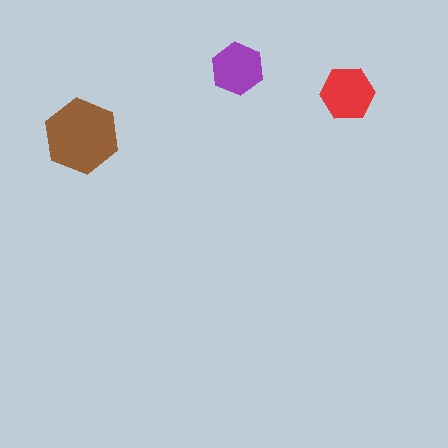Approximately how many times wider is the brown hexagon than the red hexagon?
About 1.5 times wider.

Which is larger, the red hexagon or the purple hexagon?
The red one.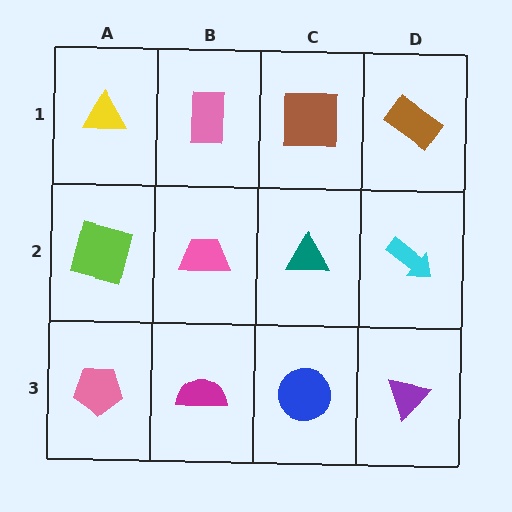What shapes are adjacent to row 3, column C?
A teal triangle (row 2, column C), a magenta semicircle (row 3, column B), a purple triangle (row 3, column D).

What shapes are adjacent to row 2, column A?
A yellow triangle (row 1, column A), a pink pentagon (row 3, column A), a pink trapezoid (row 2, column B).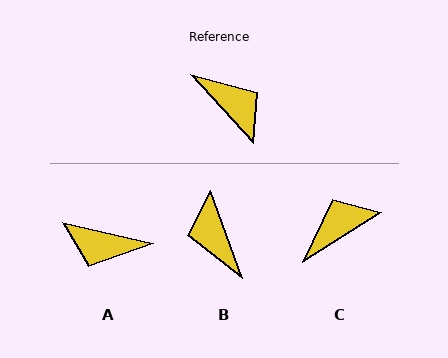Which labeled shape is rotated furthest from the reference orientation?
B, about 157 degrees away.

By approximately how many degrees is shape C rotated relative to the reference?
Approximately 80 degrees counter-clockwise.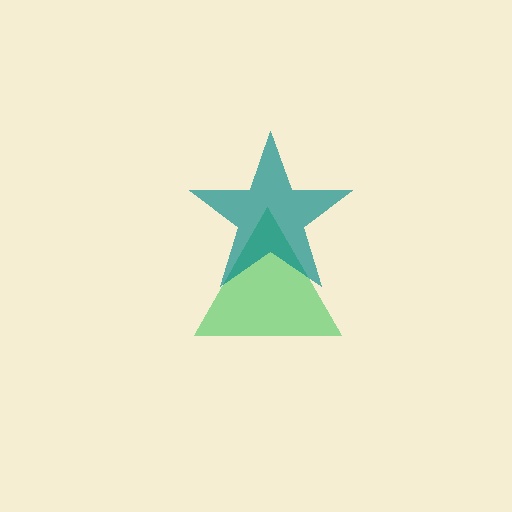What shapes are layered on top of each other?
The layered shapes are: a green triangle, a teal star.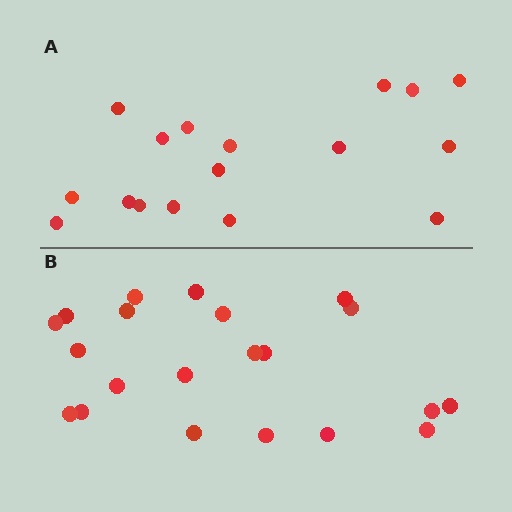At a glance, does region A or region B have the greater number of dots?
Region B (the bottom region) has more dots.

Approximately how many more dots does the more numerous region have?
Region B has about 4 more dots than region A.